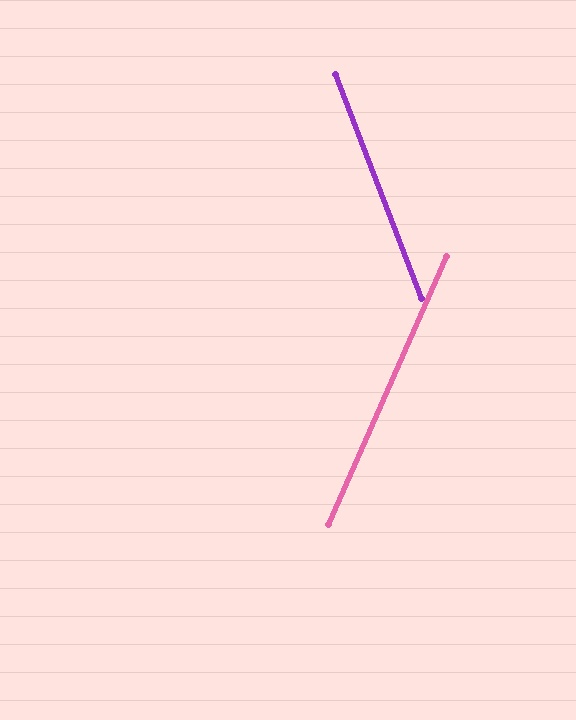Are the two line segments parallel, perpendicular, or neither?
Neither parallel nor perpendicular — they differ by about 45°.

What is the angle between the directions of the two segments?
Approximately 45 degrees.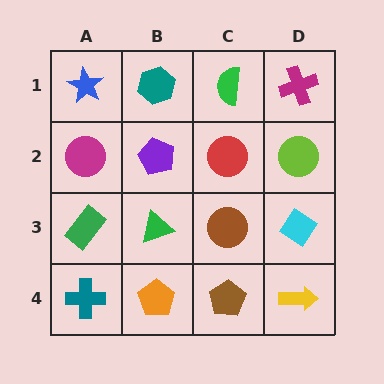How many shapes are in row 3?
4 shapes.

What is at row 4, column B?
An orange pentagon.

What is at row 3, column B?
A green triangle.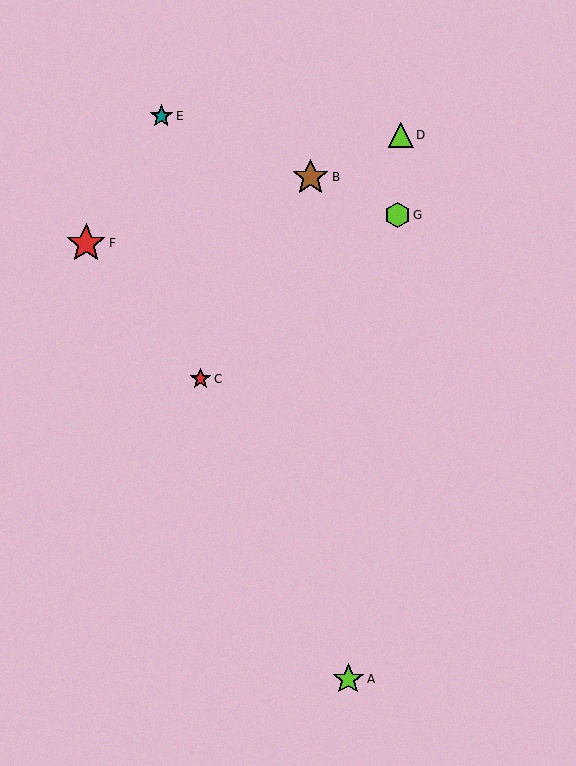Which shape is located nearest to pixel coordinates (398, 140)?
The lime triangle (labeled D) at (401, 135) is nearest to that location.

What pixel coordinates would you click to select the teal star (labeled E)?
Click at (161, 116) to select the teal star E.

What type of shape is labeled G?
Shape G is a lime hexagon.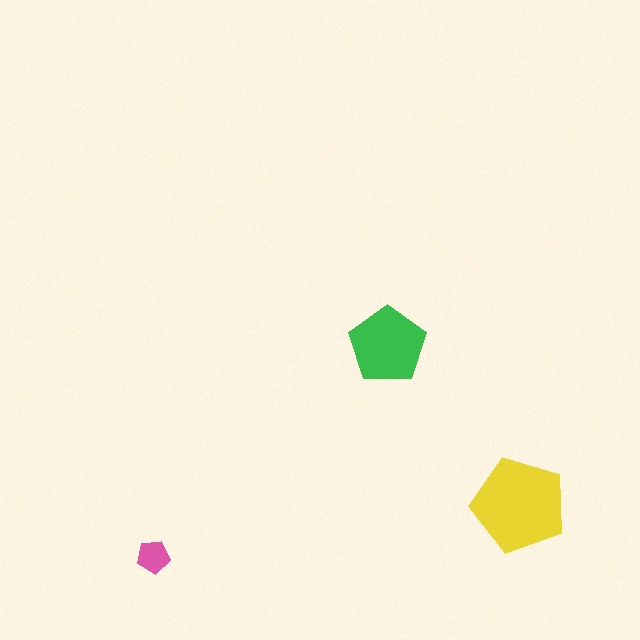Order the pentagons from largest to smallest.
the yellow one, the green one, the pink one.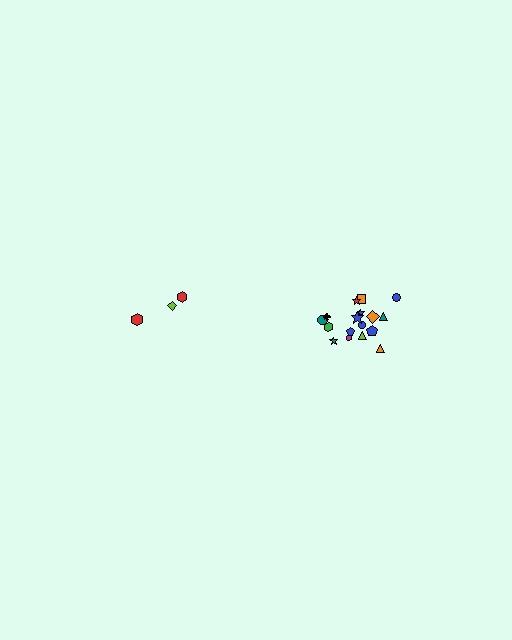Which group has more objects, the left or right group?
The right group.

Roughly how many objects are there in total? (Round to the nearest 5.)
Roughly 20 objects in total.